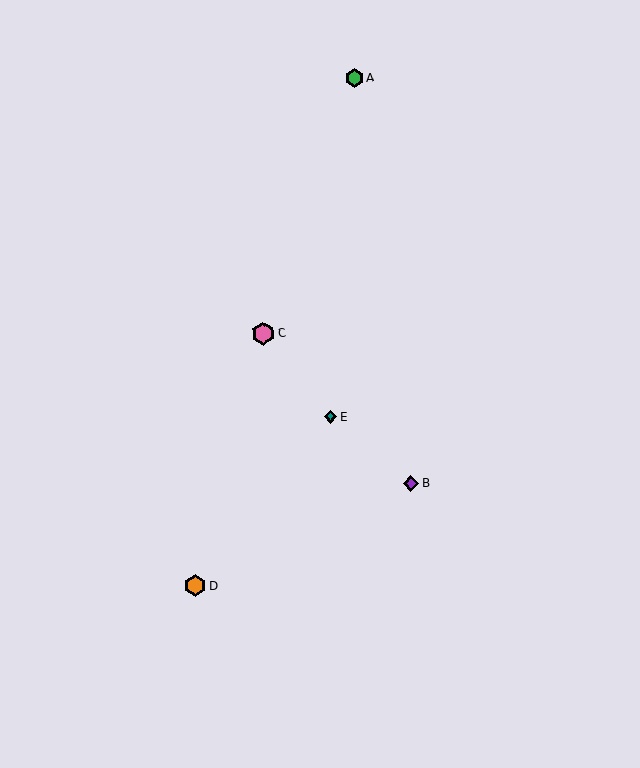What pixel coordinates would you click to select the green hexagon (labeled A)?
Click at (354, 78) to select the green hexagon A.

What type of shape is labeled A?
Shape A is a green hexagon.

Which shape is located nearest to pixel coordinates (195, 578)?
The orange hexagon (labeled D) at (195, 586) is nearest to that location.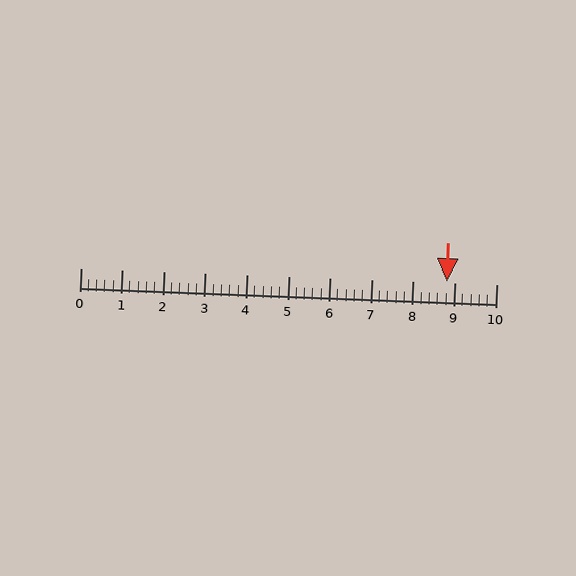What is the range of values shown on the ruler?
The ruler shows values from 0 to 10.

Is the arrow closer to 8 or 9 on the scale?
The arrow is closer to 9.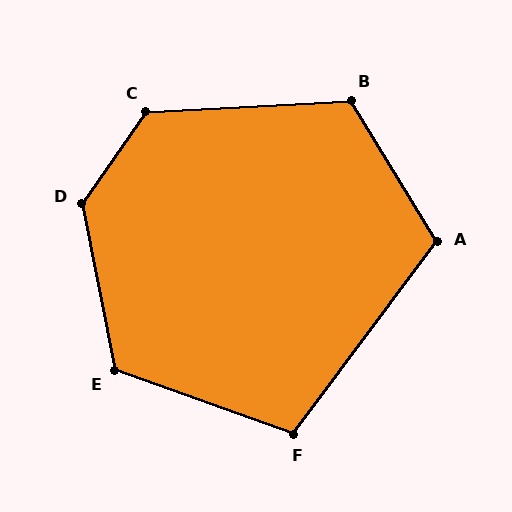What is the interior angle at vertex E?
Approximately 121 degrees (obtuse).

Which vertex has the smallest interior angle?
F, at approximately 107 degrees.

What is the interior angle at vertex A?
Approximately 112 degrees (obtuse).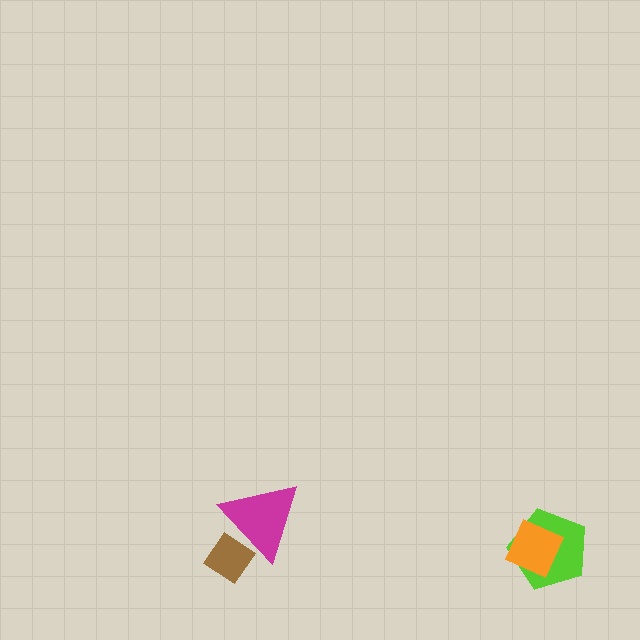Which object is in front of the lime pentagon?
The orange diamond is in front of the lime pentagon.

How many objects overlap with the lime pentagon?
1 object overlaps with the lime pentagon.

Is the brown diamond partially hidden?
Yes, it is partially covered by another shape.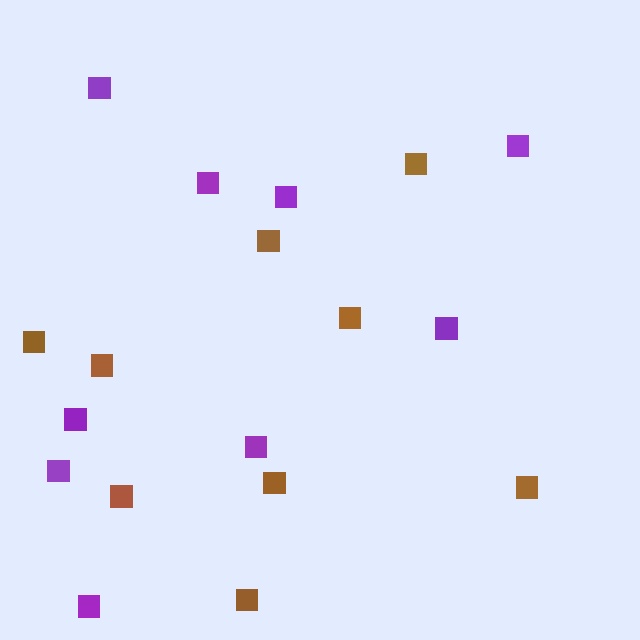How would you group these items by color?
There are 2 groups: one group of purple squares (9) and one group of brown squares (9).